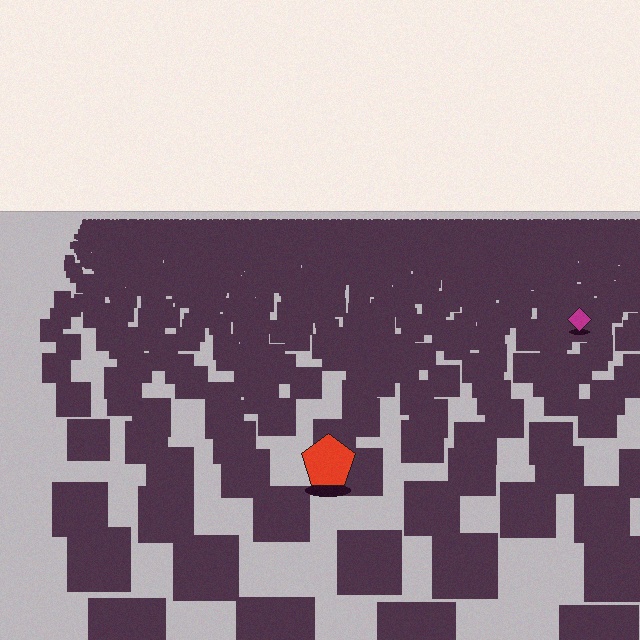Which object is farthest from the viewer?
The magenta diamond is farthest from the viewer. It appears smaller and the ground texture around it is denser.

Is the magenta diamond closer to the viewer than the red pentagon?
No. The red pentagon is closer — you can tell from the texture gradient: the ground texture is coarser near it.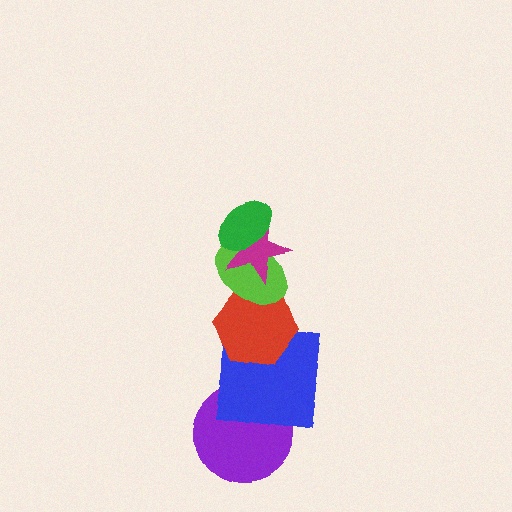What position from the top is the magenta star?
The magenta star is 2nd from the top.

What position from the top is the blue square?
The blue square is 5th from the top.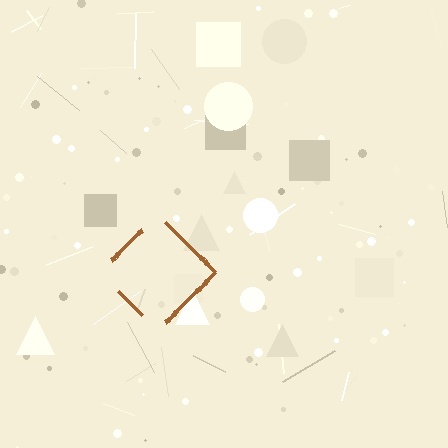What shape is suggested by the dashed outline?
The dashed outline suggests a diamond.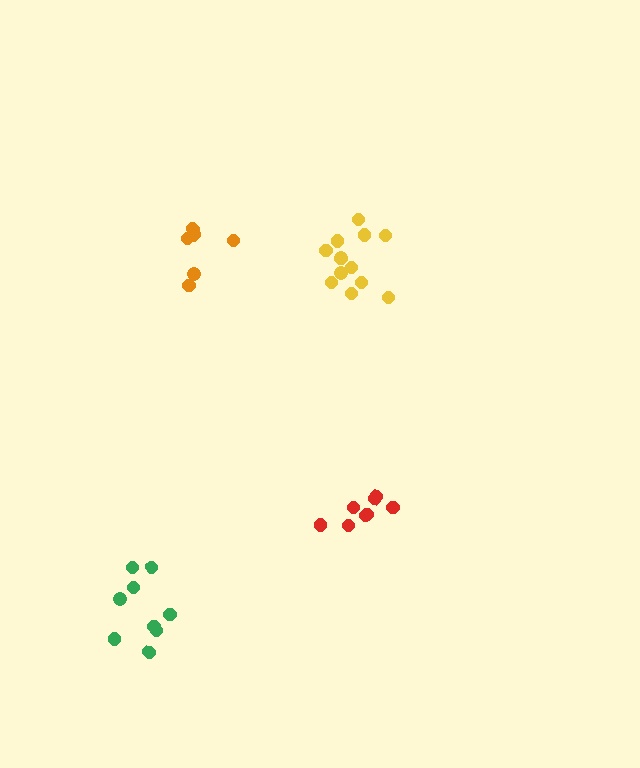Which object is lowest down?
The green cluster is bottommost.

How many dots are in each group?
Group 1: 13 dots, Group 2: 8 dots, Group 3: 8 dots, Group 4: 9 dots (38 total).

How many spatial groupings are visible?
There are 4 spatial groupings.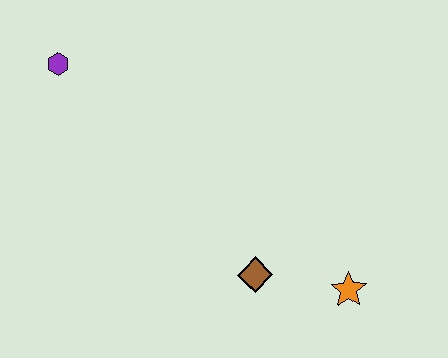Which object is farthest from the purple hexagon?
The orange star is farthest from the purple hexagon.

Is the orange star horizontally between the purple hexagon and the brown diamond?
No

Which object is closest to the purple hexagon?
The brown diamond is closest to the purple hexagon.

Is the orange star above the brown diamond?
No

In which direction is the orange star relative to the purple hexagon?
The orange star is to the right of the purple hexagon.